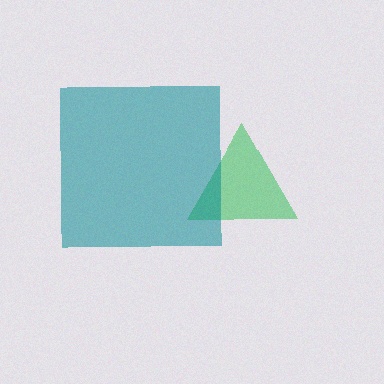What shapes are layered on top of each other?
The layered shapes are: a green triangle, a teal square.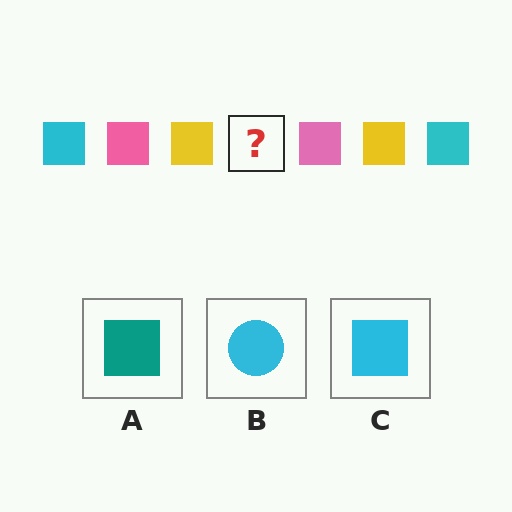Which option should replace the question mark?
Option C.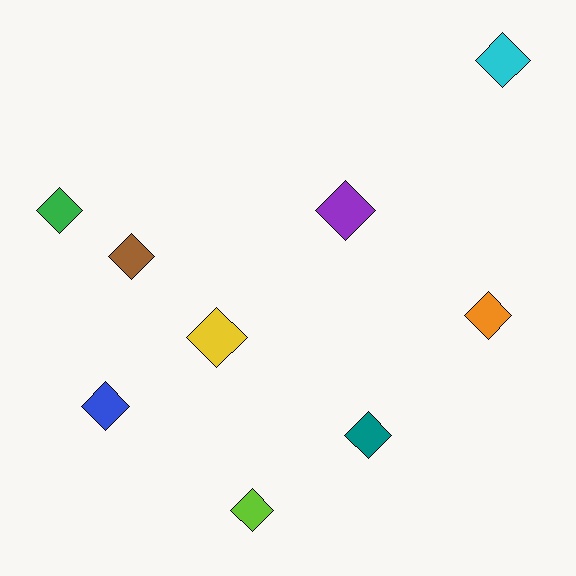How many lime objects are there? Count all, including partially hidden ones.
There is 1 lime object.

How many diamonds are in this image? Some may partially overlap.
There are 9 diamonds.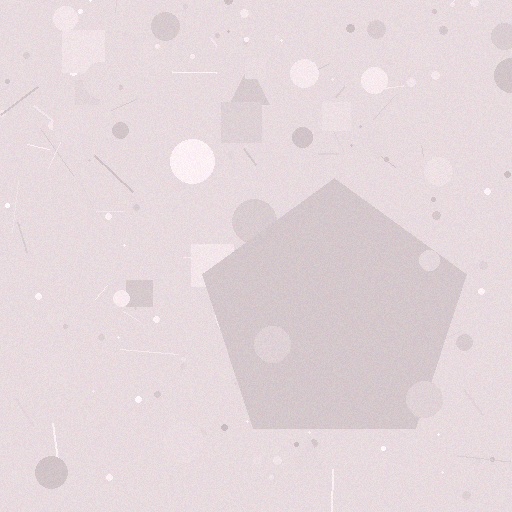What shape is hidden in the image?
A pentagon is hidden in the image.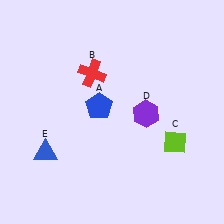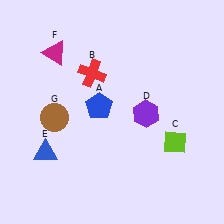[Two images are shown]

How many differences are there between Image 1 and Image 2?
There are 2 differences between the two images.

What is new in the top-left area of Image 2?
A magenta triangle (F) was added in the top-left area of Image 2.